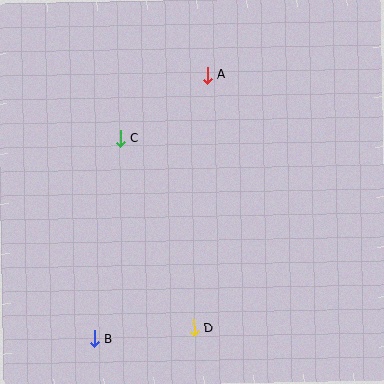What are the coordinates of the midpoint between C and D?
The midpoint between C and D is at (157, 233).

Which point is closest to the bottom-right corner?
Point D is closest to the bottom-right corner.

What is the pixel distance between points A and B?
The distance between A and B is 287 pixels.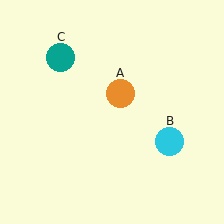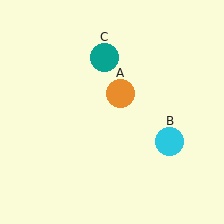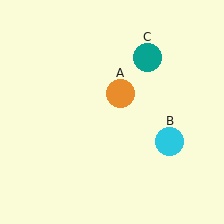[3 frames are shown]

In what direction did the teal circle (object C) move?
The teal circle (object C) moved right.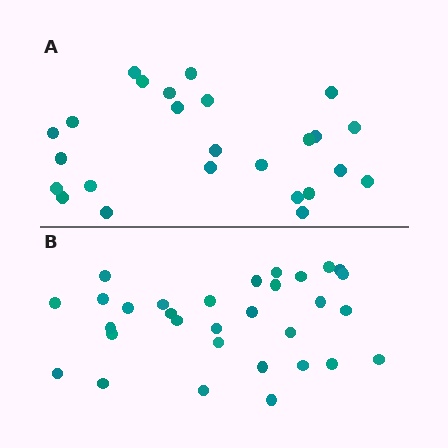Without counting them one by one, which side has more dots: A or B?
Region B (the bottom region) has more dots.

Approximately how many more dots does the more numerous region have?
Region B has about 6 more dots than region A.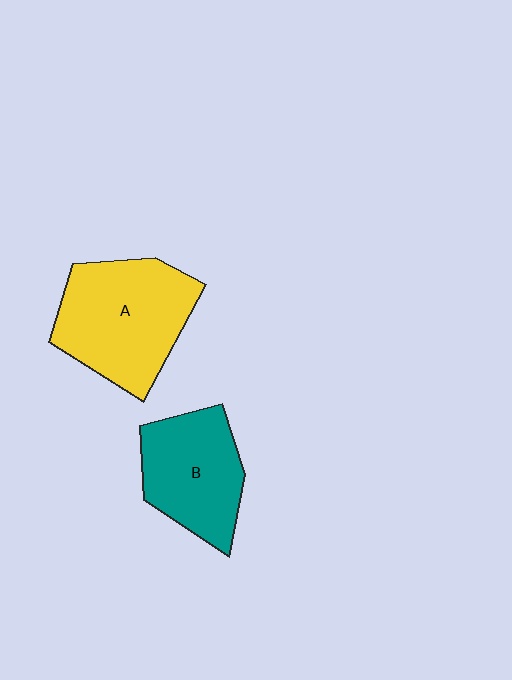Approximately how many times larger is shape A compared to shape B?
Approximately 1.3 times.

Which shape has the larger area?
Shape A (yellow).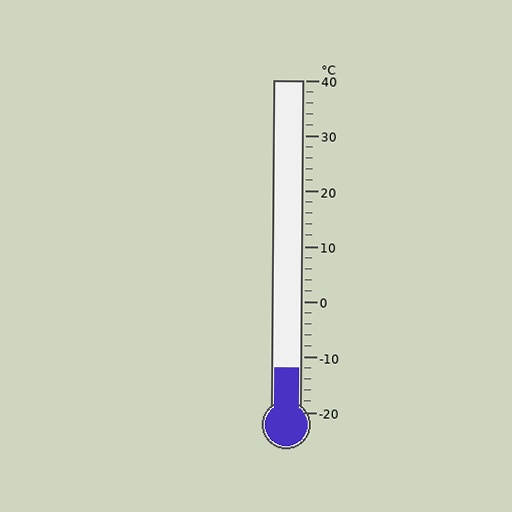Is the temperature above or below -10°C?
The temperature is below -10°C.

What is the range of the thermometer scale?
The thermometer scale ranges from -20°C to 40°C.